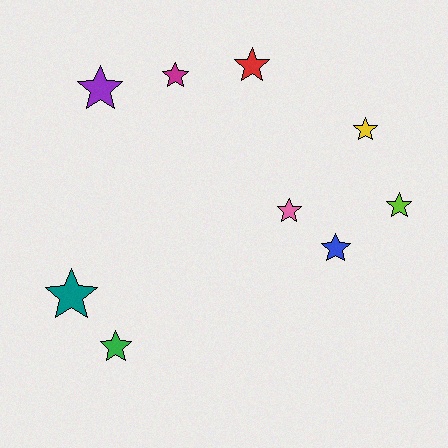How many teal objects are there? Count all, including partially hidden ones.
There is 1 teal object.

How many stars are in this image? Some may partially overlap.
There are 9 stars.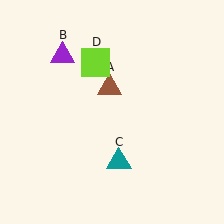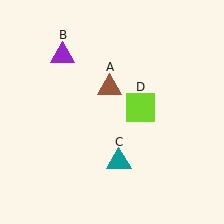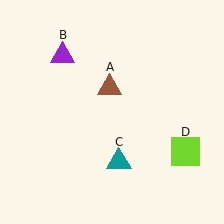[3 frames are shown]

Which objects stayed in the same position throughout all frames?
Brown triangle (object A) and purple triangle (object B) and teal triangle (object C) remained stationary.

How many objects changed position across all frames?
1 object changed position: lime square (object D).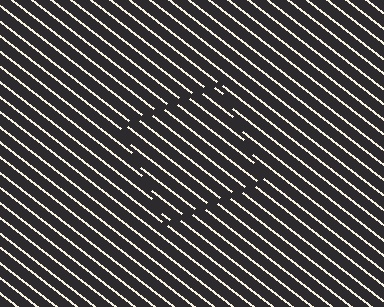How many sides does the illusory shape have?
4 sides — the line-ends trace a square.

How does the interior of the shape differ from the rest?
The interior of the shape contains the same grating, shifted by half a period — the contour is defined by the phase discontinuity where line-ends from the inner and outer gratings abut.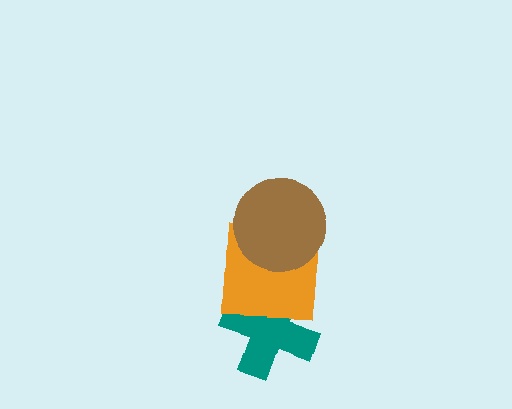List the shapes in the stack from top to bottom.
From top to bottom: the brown circle, the orange square, the teal cross.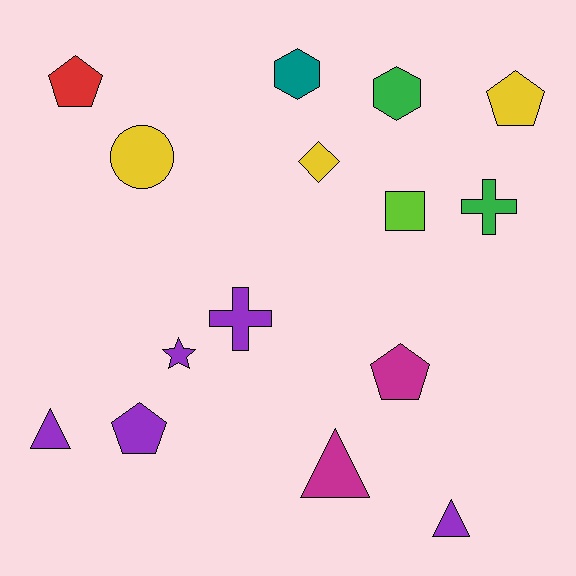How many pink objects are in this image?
There are no pink objects.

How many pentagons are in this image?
There are 4 pentagons.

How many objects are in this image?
There are 15 objects.